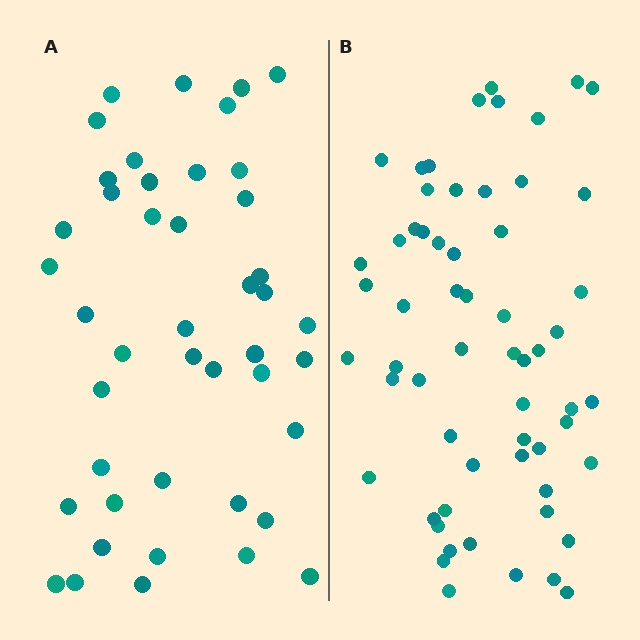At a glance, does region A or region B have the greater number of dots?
Region B (the right region) has more dots.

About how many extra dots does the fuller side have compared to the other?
Region B has approximately 15 more dots than region A.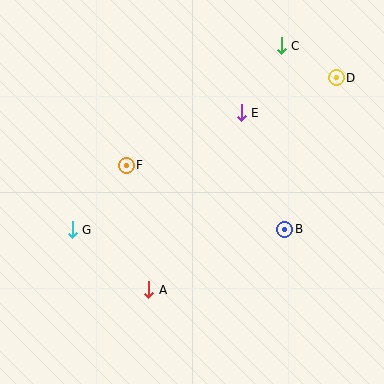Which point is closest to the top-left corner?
Point F is closest to the top-left corner.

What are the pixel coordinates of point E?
Point E is at (241, 113).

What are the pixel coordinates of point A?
Point A is at (149, 290).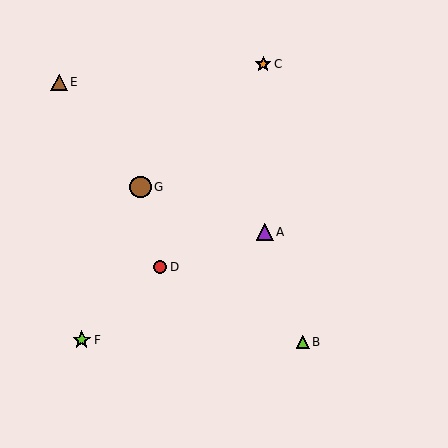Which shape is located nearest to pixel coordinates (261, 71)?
The orange star (labeled C) at (263, 64) is nearest to that location.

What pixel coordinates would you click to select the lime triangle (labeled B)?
Click at (303, 342) to select the lime triangle B.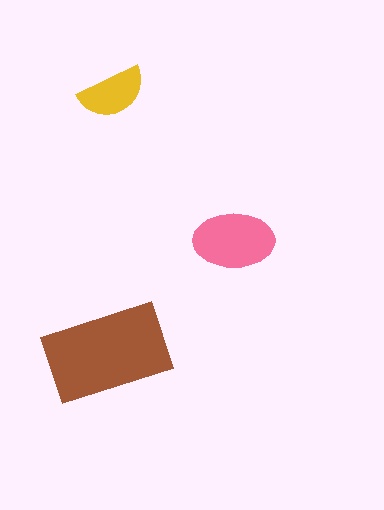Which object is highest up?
The yellow semicircle is topmost.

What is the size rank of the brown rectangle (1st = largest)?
1st.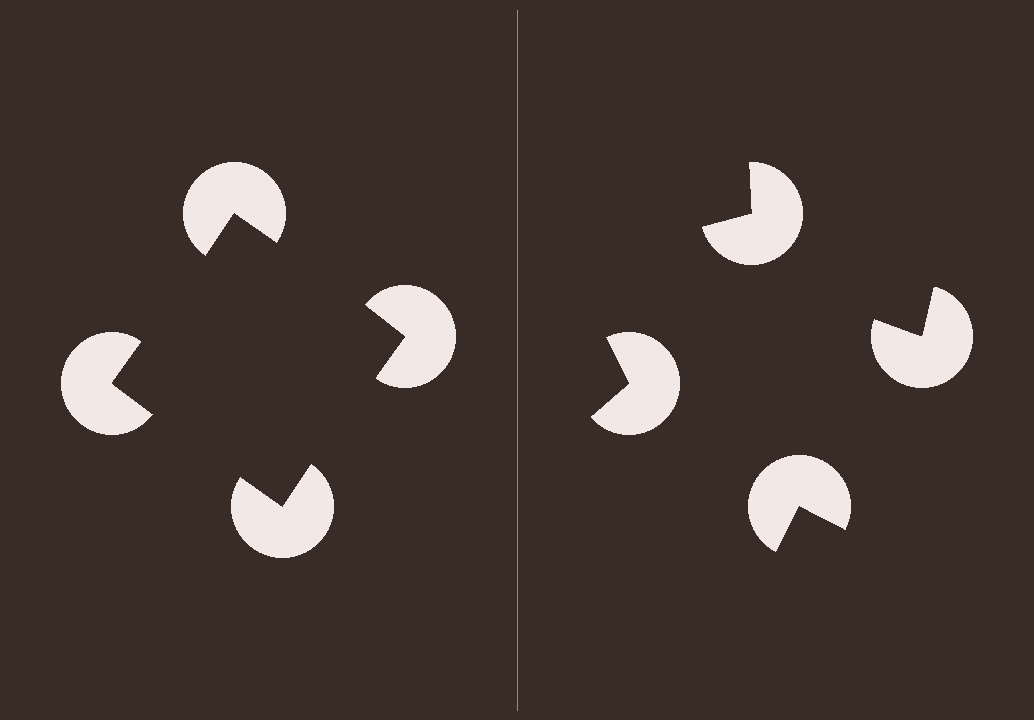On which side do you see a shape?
An illusory square appears on the left side. On the right side the wedge cuts are rotated, so no coherent shape forms.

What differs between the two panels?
The pac-man discs are positioned identically on both sides; only the wedge orientations differ. On the left they align to a square; on the right they are misaligned.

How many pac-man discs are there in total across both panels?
8 — 4 on each side.